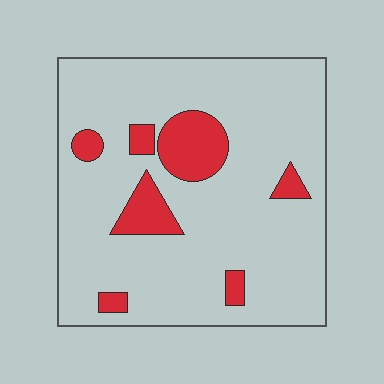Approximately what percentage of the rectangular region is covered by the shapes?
Approximately 15%.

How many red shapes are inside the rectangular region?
7.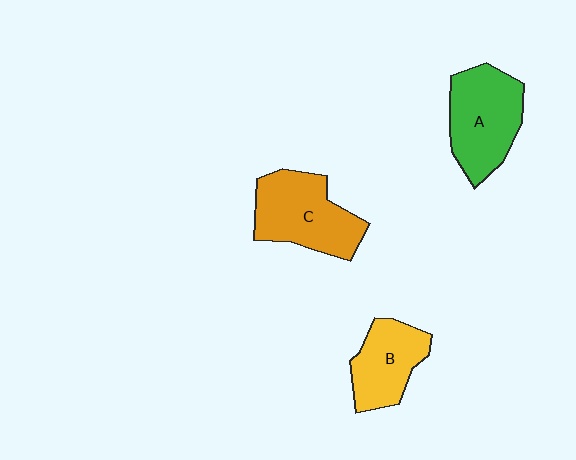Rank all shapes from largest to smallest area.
From largest to smallest: A (green), C (orange), B (yellow).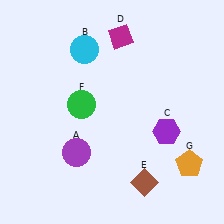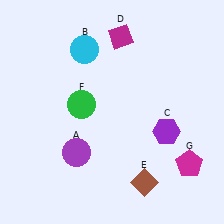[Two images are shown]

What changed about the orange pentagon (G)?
In Image 1, G is orange. In Image 2, it changed to magenta.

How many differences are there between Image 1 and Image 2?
There is 1 difference between the two images.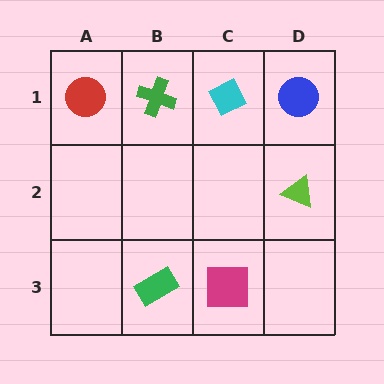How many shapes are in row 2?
1 shape.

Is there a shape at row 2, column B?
No, that cell is empty.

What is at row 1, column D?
A blue circle.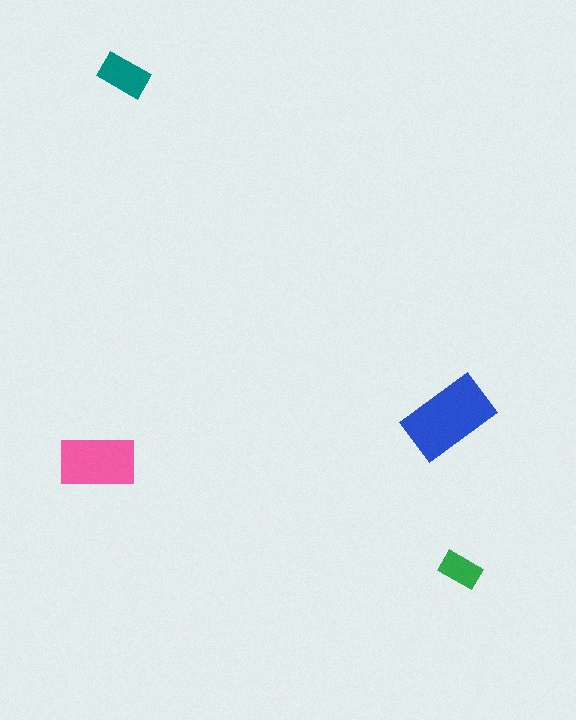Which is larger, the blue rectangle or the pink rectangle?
The blue one.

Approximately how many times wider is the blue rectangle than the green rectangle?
About 2 times wider.